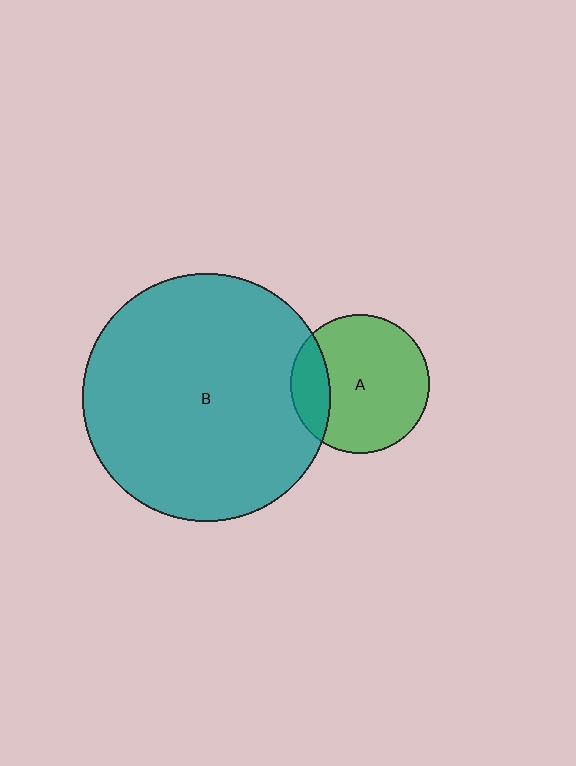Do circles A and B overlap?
Yes.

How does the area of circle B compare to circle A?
Approximately 3.2 times.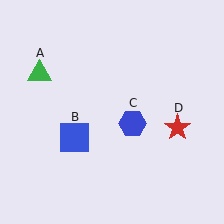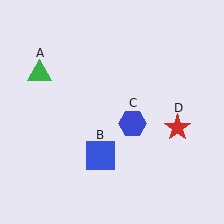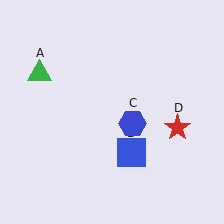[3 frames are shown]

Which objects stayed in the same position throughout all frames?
Green triangle (object A) and blue hexagon (object C) and red star (object D) remained stationary.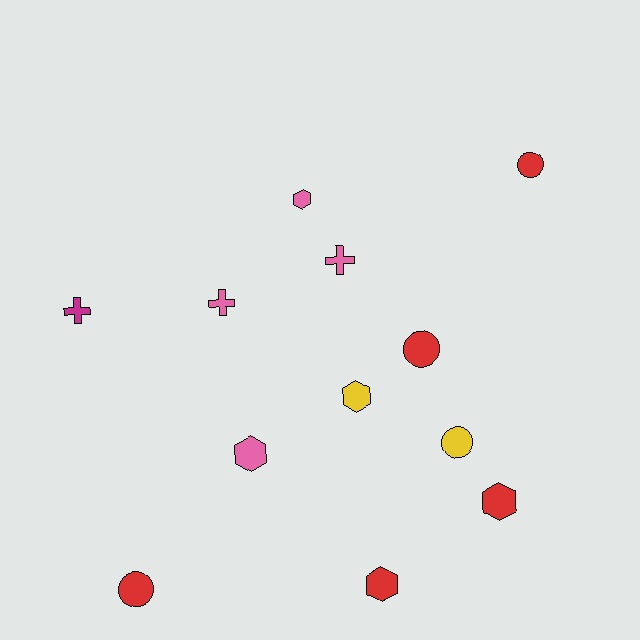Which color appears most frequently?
Red, with 5 objects.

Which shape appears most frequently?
Hexagon, with 5 objects.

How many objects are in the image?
There are 12 objects.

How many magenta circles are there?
There are no magenta circles.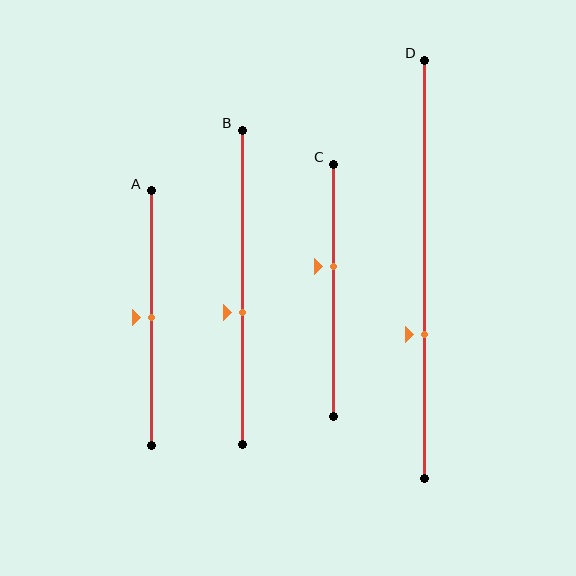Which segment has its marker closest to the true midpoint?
Segment A has its marker closest to the true midpoint.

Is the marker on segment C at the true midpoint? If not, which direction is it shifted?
No, the marker on segment C is shifted upward by about 10% of the segment length.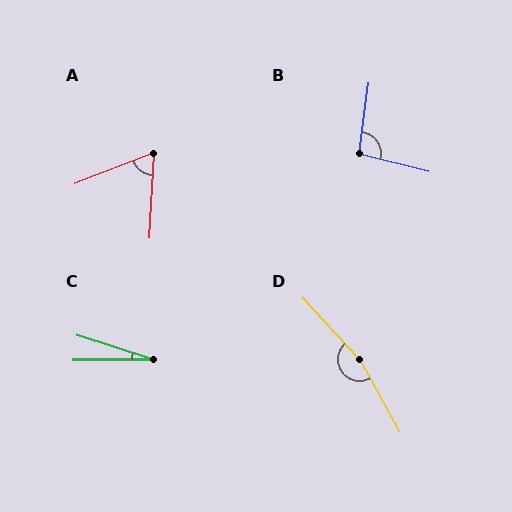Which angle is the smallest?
C, at approximately 18 degrees.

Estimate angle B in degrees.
Approximately 96 degrees.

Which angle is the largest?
D, at approximately 166 degrees.